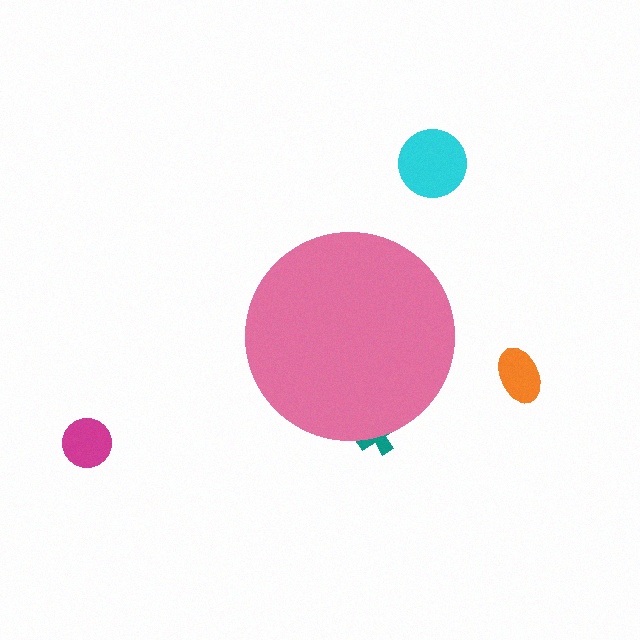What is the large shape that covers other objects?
A pink circle.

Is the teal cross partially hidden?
Yes, the teal cross is partially hidden behind the pink circle.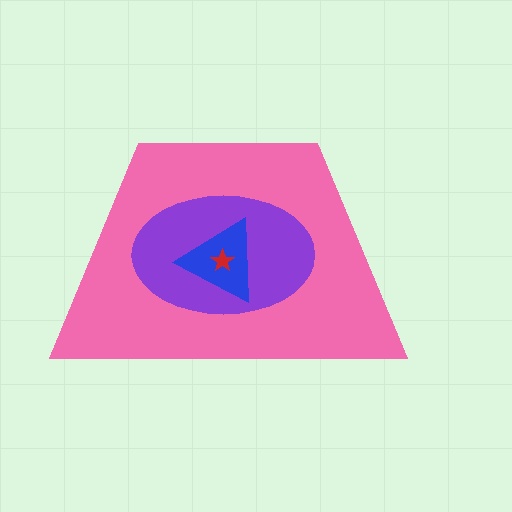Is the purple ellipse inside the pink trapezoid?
Yes.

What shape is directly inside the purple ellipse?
The blue triangle.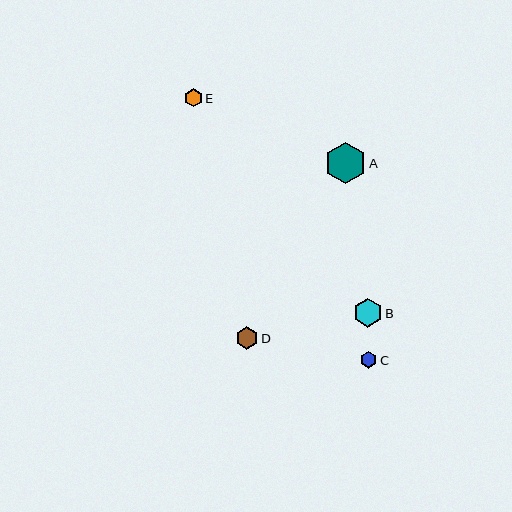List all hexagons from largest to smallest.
From largest to smallest: A, B, D, E, C.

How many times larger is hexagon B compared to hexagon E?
Hexagon B is approximately 1.6 times the size of hexagon E.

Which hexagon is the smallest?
Hexagon C is the smallest with a size of approximately 16 pixels.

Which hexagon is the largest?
Hexagon A is the largest with a size of approximately 41 pixels.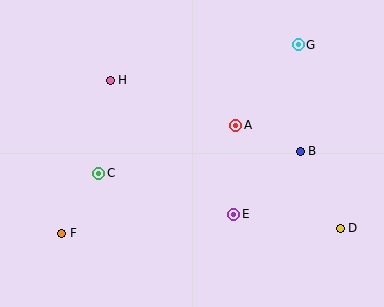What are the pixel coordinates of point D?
Point D is at (340, 228).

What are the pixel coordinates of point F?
Point F is at (62, 233).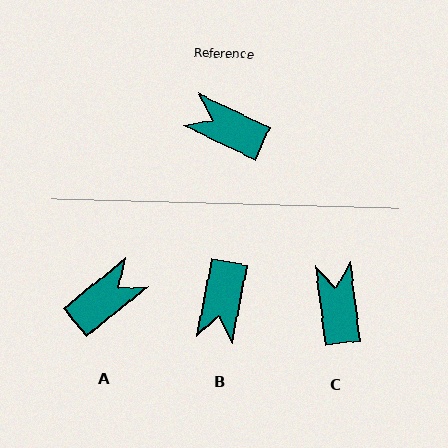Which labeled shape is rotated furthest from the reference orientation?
A, about 116 degrees away.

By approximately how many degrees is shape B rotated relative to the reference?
Approximately 104 degrees counter-clockwise.